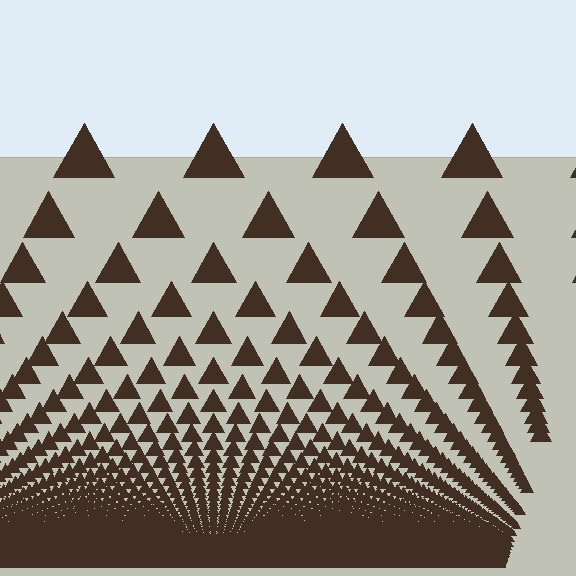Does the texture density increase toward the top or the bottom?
Density increases toward the bottom.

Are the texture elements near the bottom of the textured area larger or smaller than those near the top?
Smaller. The gradient is inverted — elements near the bottom are smaller and denser.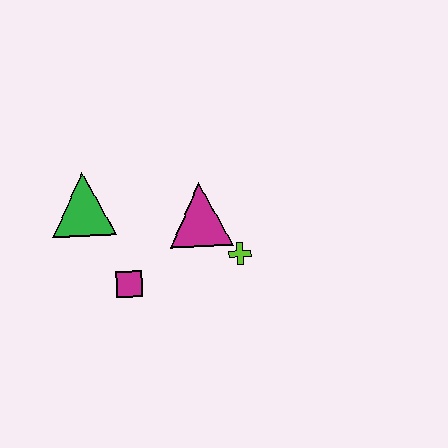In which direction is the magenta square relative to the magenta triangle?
The magenta square is to the left of the magenta triangle.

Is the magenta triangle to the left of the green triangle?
No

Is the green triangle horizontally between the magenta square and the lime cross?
No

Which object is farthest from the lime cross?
The green triangle is farthest from the lime cross.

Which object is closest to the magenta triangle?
The lime cross is closest to the magenta triangle.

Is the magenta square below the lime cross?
Yes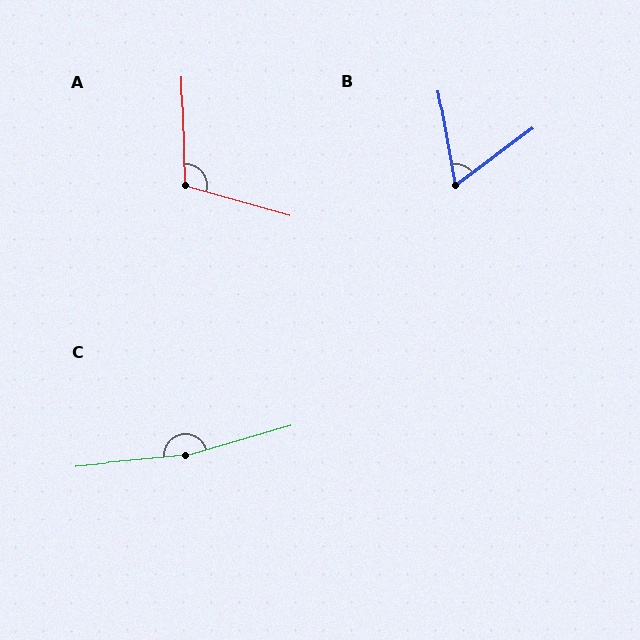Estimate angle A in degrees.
Approximately 107 degrees.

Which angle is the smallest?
B, at approximately 63 degrees.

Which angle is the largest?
C, at approximately 169 degrees.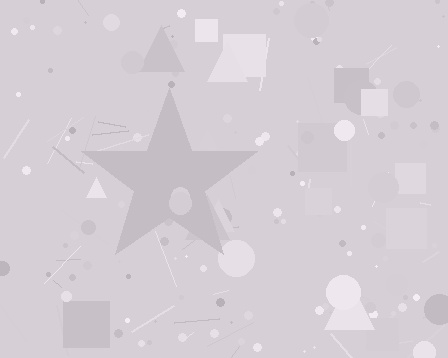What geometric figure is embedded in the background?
A star is embedded in the background.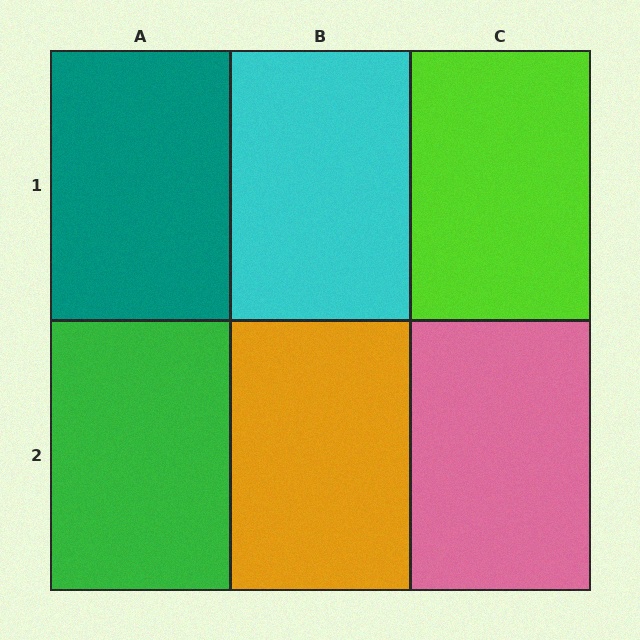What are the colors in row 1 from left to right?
Teal, cyan, lime.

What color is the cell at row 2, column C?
Pink.